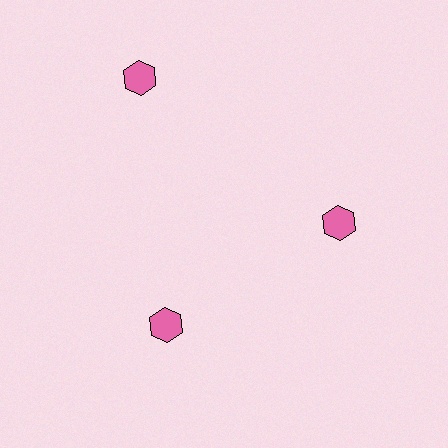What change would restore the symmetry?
The symmetry would be restored by moving it inward, back onto the ring so that all 3 hexagons sit at equal angles and equal distance from the center.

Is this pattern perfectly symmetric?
No. The 3 pink hexagons are arranged in a ring, but one element near the 11 o'clock position is pushed outward from the center, breaking the 3-fold rotational symmetry.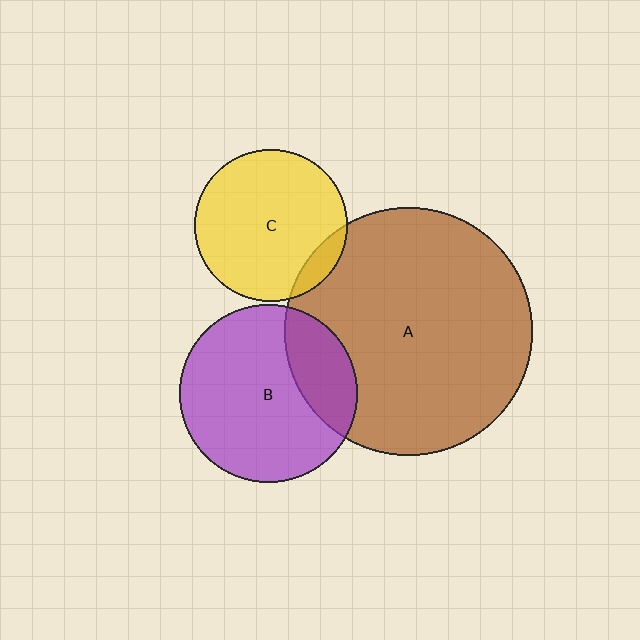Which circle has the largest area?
Circle A (brown).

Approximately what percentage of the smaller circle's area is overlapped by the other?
Approximately 25%.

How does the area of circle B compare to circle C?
Approximately 1.4 times.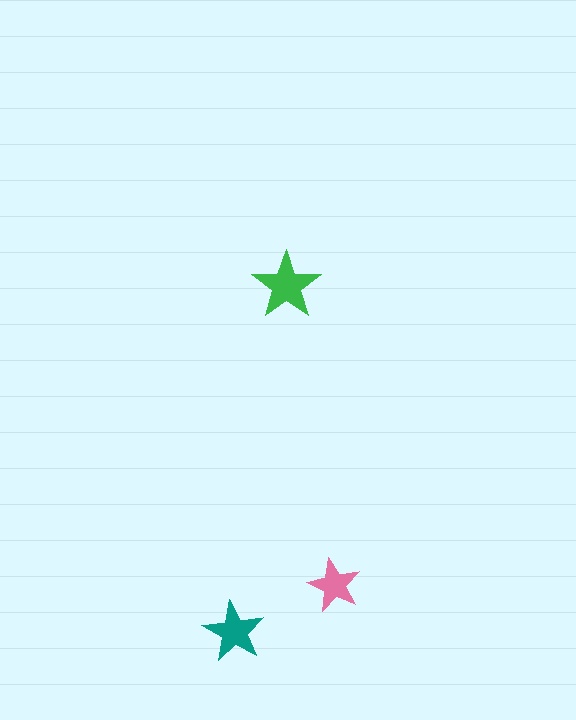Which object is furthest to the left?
The teal star is leftmost.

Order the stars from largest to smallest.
the green one, the teal one, the pink one.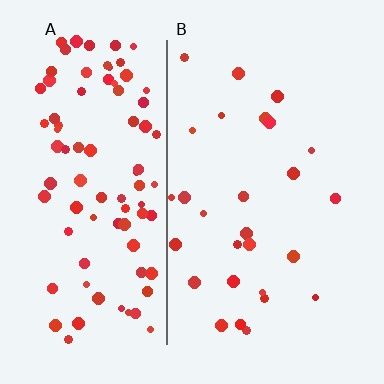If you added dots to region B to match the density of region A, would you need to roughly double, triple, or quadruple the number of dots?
Approximately triple.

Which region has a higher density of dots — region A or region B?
A (the left).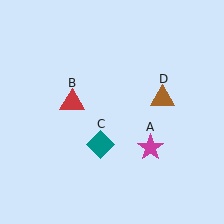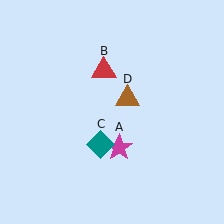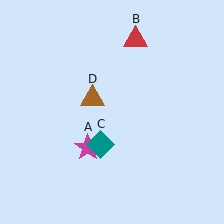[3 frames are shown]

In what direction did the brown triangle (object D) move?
The brown triangle (object D) moved left.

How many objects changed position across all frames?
3 objects changed position: magenta star (object A), red triangle (object B), brown triangle (object D).